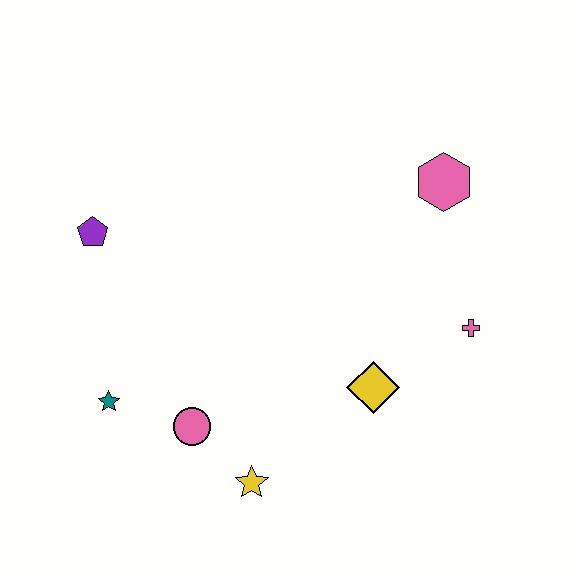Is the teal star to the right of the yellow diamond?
No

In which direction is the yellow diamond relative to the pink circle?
The yellow diamond is to the right of the pink circle.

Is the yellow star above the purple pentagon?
No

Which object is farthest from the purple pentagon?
The pink cross is farthest from the purple pentagon.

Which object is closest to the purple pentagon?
The teal star is closest to the purple pentagon.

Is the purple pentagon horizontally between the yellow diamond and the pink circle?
No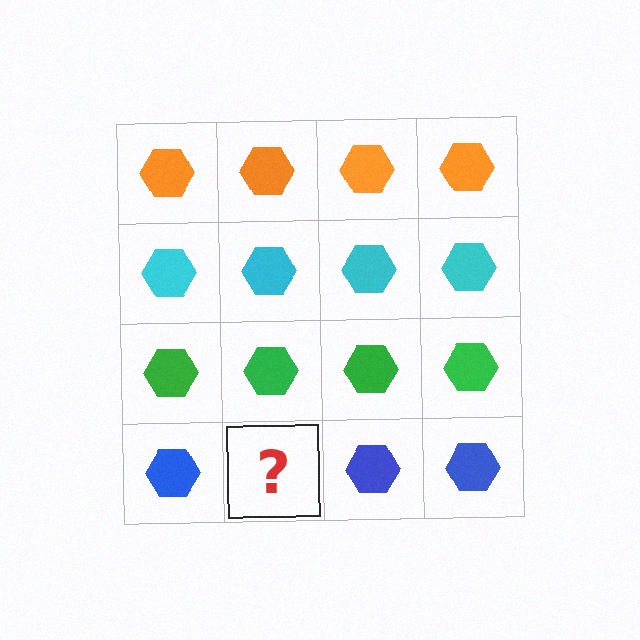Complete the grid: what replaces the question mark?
The question mark should be replaced with a blue hexagon.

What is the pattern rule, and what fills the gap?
The rule is that each row has a consistent color. The gap should be filled with a blue hexagon.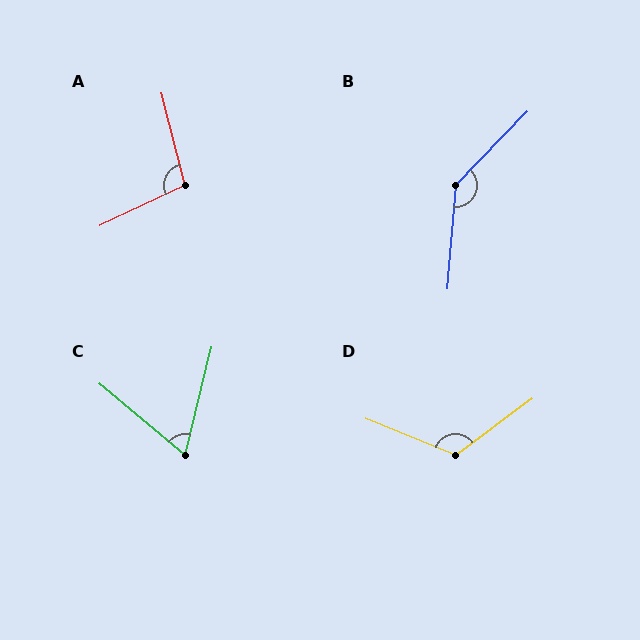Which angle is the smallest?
C, at approximately 64 degrees.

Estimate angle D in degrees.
Approximately 121 degrees.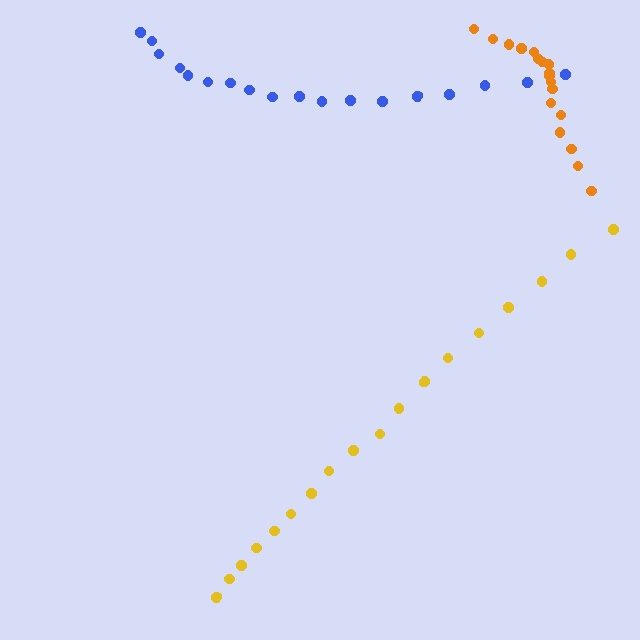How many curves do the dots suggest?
There are 3 distinct paths.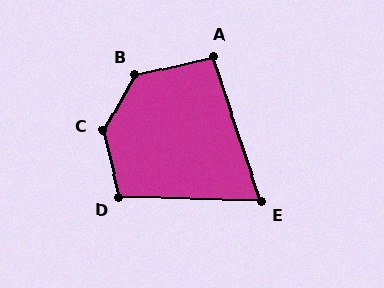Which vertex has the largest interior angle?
C, at approximately 137 degrees.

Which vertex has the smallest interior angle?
E, at approximately 70 degrees.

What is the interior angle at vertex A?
Approximately 95 degrees (obtuse).